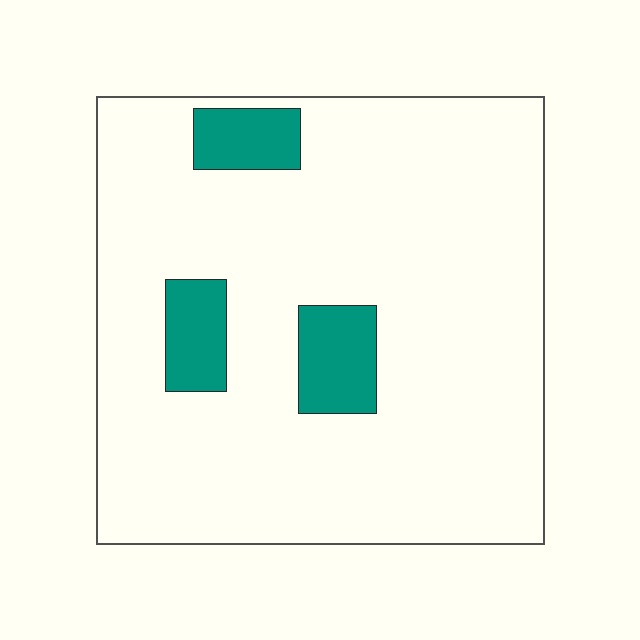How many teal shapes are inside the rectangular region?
3.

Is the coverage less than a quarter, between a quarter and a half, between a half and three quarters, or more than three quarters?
Less than a quarter.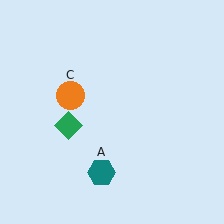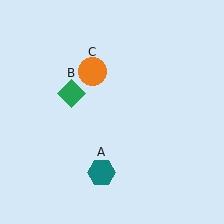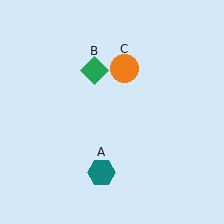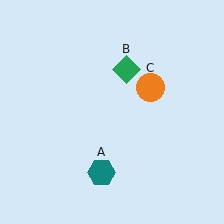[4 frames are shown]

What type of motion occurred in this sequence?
The green diamond (object B), orange circle (object C) rotated clockwise around the center of the scene.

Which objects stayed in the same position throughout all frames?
Teal hexagon (object A) remained stationary.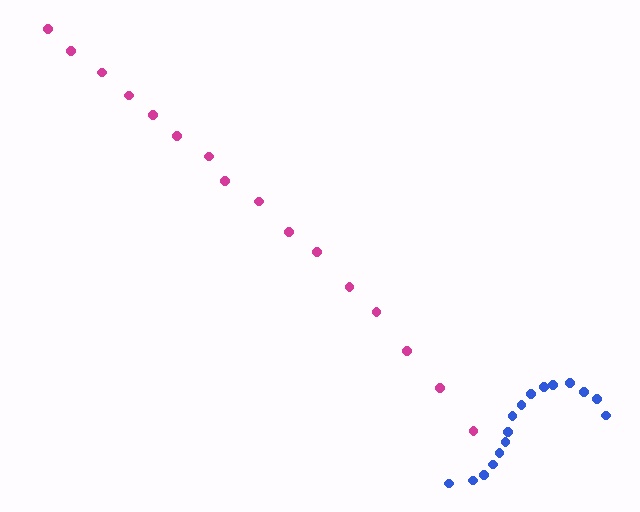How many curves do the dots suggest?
There are 2 distinct paths.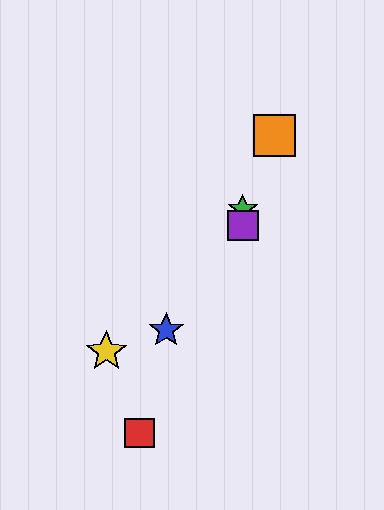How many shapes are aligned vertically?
2 shapes (the green star, the purple square) are aligned vertically.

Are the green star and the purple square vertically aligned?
Yes, both are at x≈243.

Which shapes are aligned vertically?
The green star, the purple square are aligned vertically.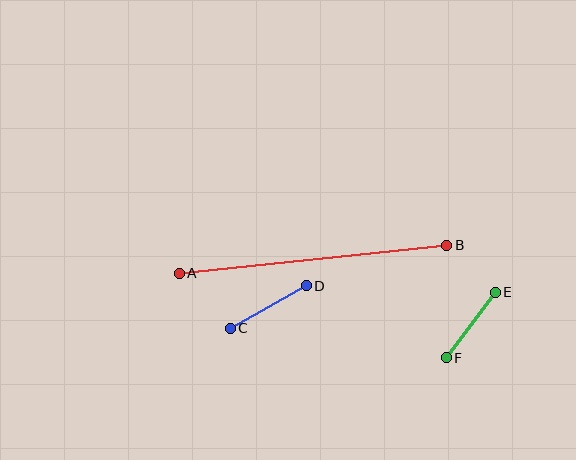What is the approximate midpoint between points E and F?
The midpoint is at approximately (471, 325) pixels.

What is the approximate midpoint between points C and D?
The midpoint is at approximately (268, 307) pixels.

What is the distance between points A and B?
The distance is approximately 269 pixels.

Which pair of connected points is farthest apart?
Points A and B are farthest apart.